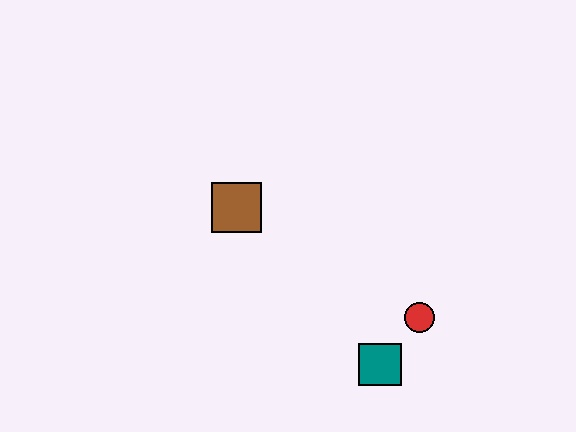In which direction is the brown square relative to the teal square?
The brown square is above the teal square.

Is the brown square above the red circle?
Yes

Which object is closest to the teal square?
The red circle is closest to the teal square.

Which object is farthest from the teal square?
The brown square is farthest from the teal square.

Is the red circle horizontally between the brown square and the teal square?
No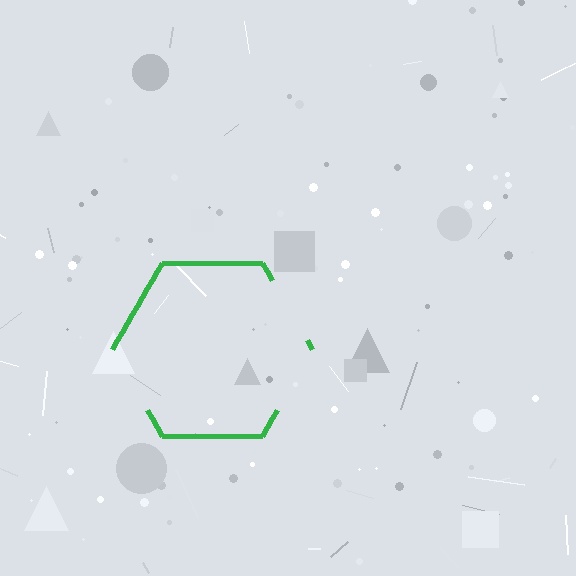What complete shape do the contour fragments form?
The contour fragments form a hexagon.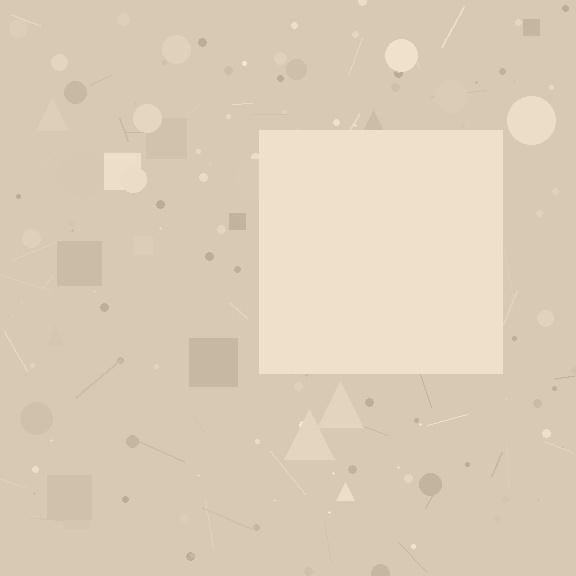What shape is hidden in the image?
A square is hidden in the image.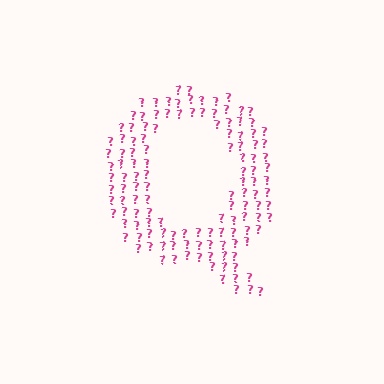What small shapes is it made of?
It is made of small question marks.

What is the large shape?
The large shape is the letter Q.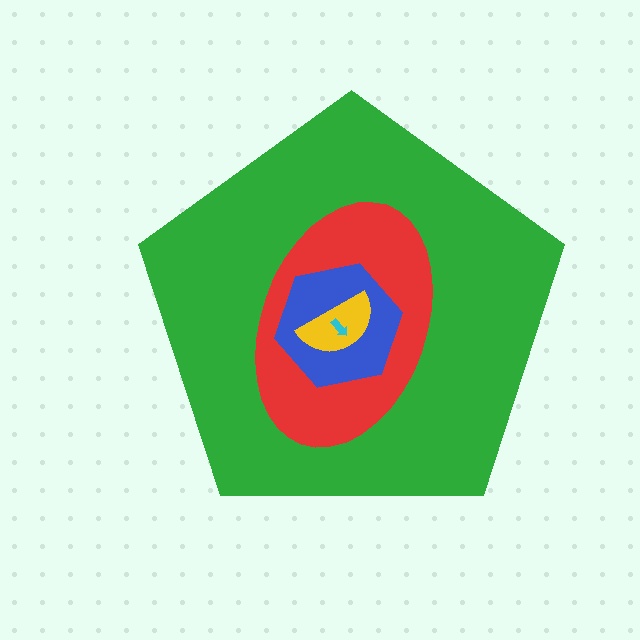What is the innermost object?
The cyan arrow.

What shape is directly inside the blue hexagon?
The yellow semicircle.